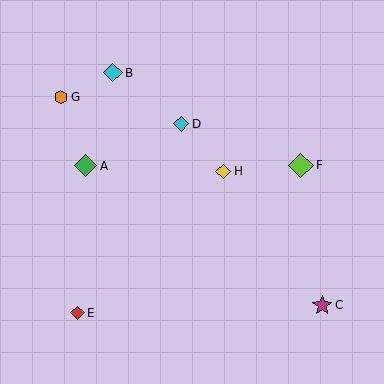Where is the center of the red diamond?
The center of the red diamond is at (77, 313).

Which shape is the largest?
The lime diamond (labeled F) is the largest.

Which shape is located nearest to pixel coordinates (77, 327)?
The red diamond (labeled E) at (77, 313) is nearest to that location.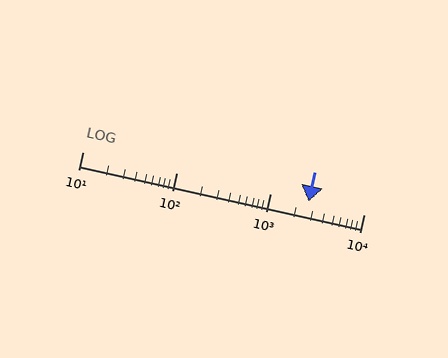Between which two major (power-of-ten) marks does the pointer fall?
The pointer is between 1000 and 10000.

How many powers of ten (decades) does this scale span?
The scale spans 3 decades, from 10 to 10000.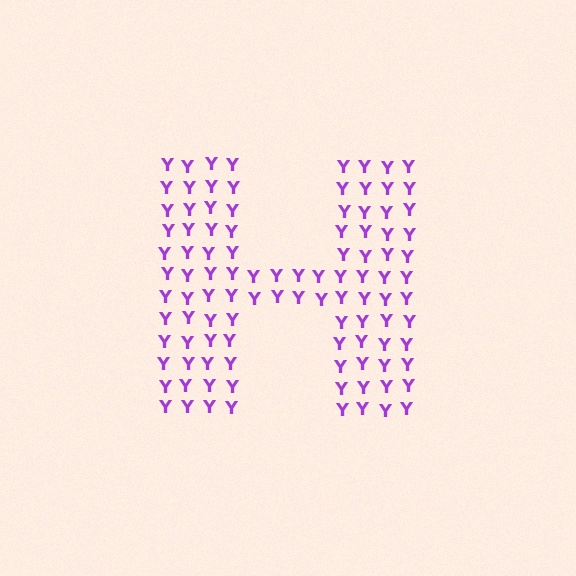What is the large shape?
The large shape is the letter H.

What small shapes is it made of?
It is made of small letter Y's.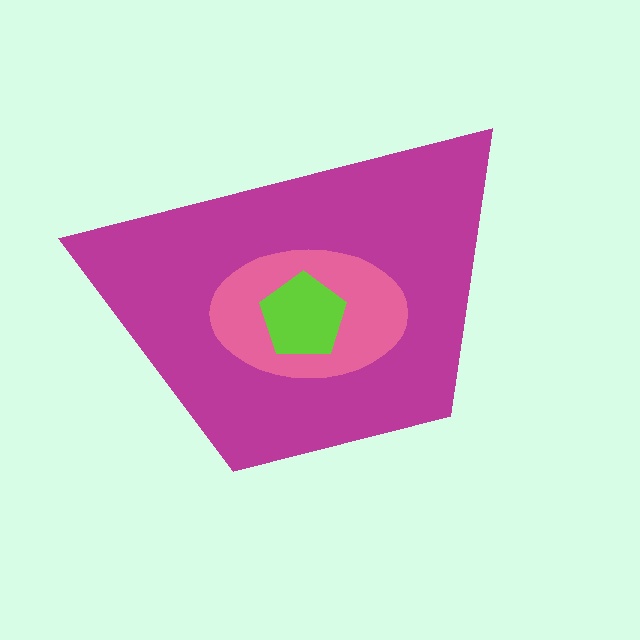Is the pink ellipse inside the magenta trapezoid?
Yes.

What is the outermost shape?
The magenta trapezoid.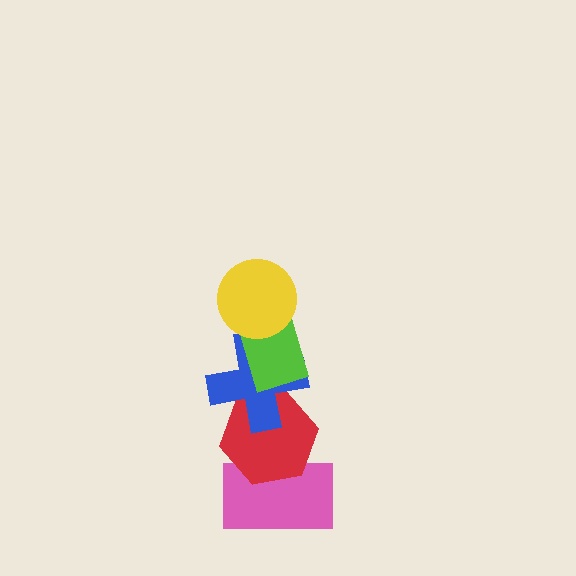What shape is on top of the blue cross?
The lime rectangle is on top of the blue cross.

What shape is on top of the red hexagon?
The blue cross is on top of the red hexagon.